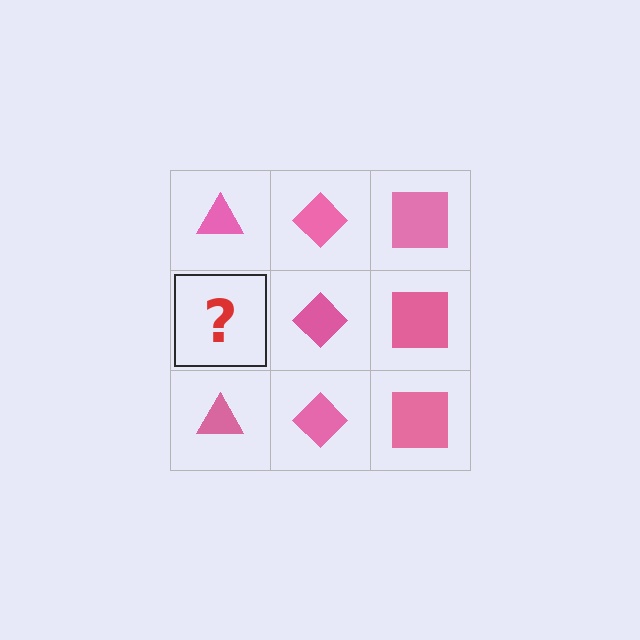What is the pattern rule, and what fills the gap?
The rule is that each column has a consistent shape. The gap should be filled with a pink triangle.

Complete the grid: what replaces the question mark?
The question mark should be replaced with a pink triangle.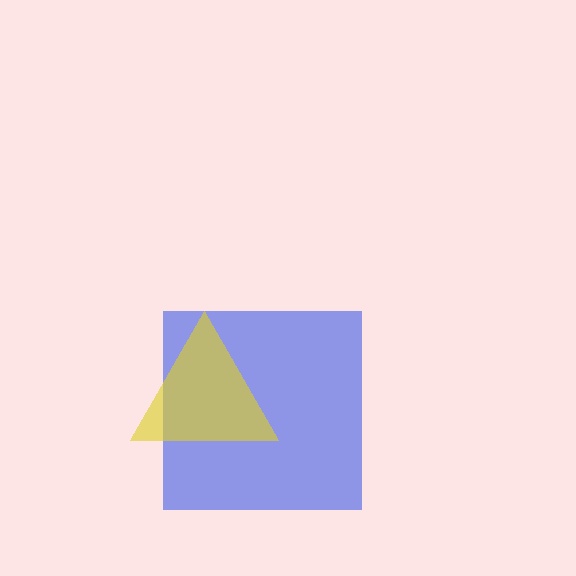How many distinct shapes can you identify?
There are 2 distinct shapes: a blue square, a yellow triangle.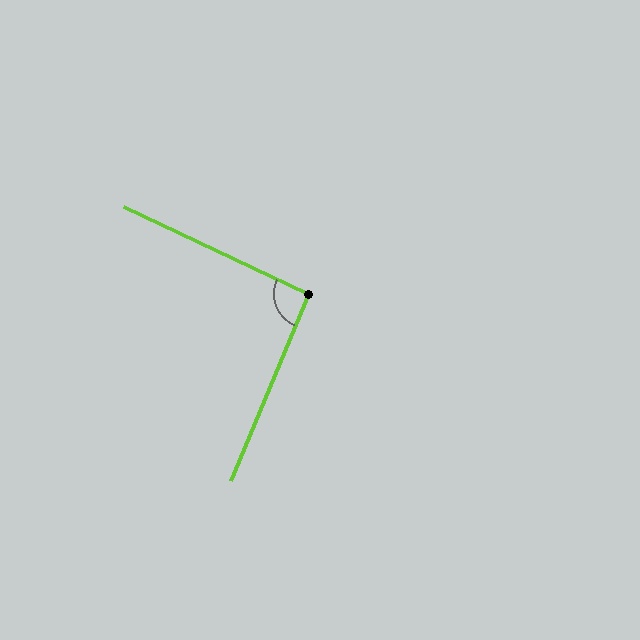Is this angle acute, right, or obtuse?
It is approximately a right angle.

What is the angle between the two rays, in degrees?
Approximately 93 degrees.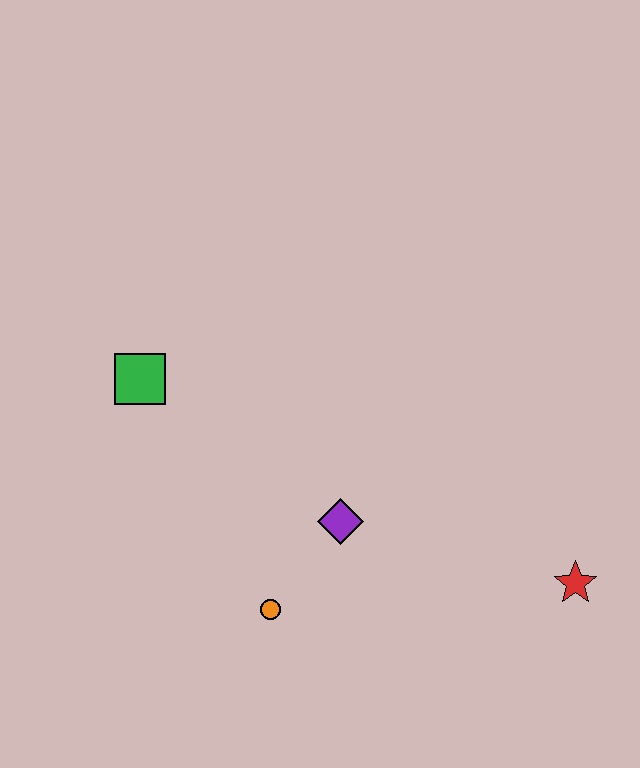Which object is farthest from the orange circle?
The red star is farthest from the orange circle.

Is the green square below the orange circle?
No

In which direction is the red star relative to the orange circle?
The red star is to the right of the orange circle.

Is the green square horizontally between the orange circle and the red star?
No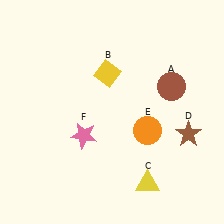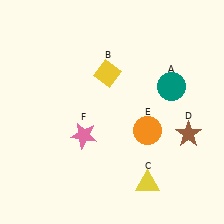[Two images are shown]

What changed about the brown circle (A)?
In Image 1, A is brown. In Image 2, it changed to teal.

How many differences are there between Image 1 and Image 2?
There is 1 difference between the two images.